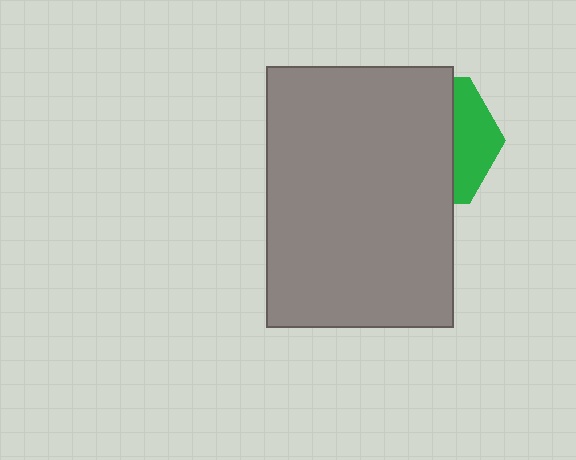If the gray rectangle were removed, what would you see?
You would see the complete green hexagon.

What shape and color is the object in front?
The object in front is a gray rectangle.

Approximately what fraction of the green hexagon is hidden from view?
Roughly 69% of the green hexagon is hidden behind the gray rectangle.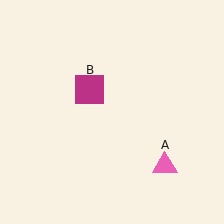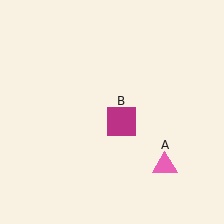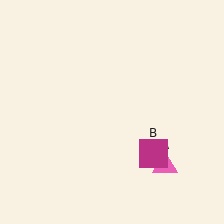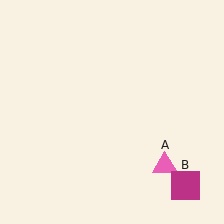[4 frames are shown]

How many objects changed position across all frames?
1 object changed position: magenta square (object B).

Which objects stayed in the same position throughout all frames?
Pink triangle (object A) remained stationary.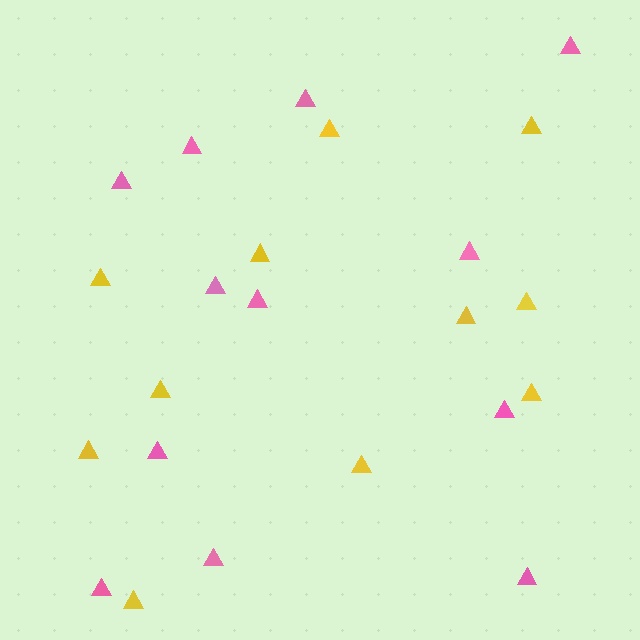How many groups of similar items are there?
There are 2 groups: one group of yellow triangles (11) and one group of pink triangles (12).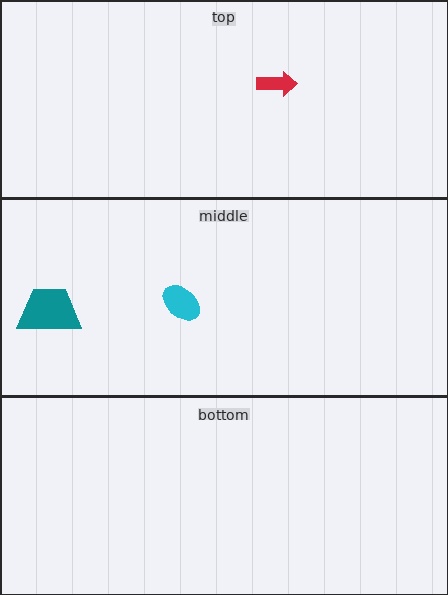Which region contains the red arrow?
The top region.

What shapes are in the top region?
The red arrow.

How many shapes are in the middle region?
2.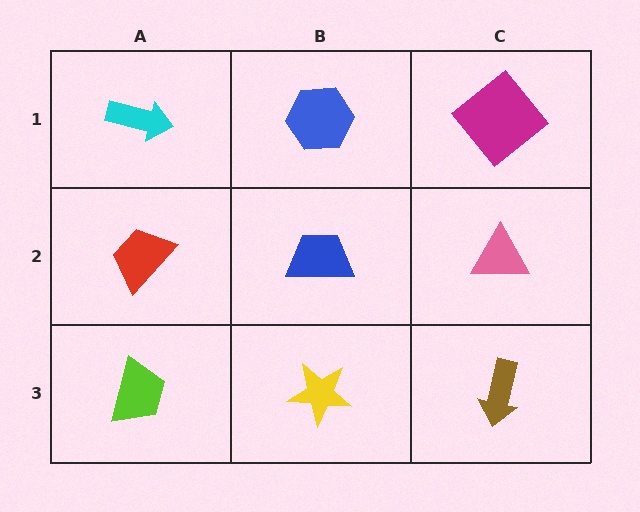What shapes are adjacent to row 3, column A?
A red trapezoid (row 2, column A), a yellow star (row 3, column B).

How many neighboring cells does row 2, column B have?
4.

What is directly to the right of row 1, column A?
A blue hexagon.